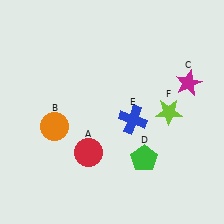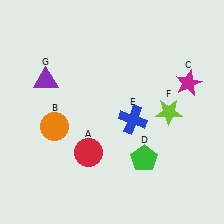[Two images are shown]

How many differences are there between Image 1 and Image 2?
There is 1 difference between the two images.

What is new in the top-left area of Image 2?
A purple triangle (G) was added in the top-left area of Image 2.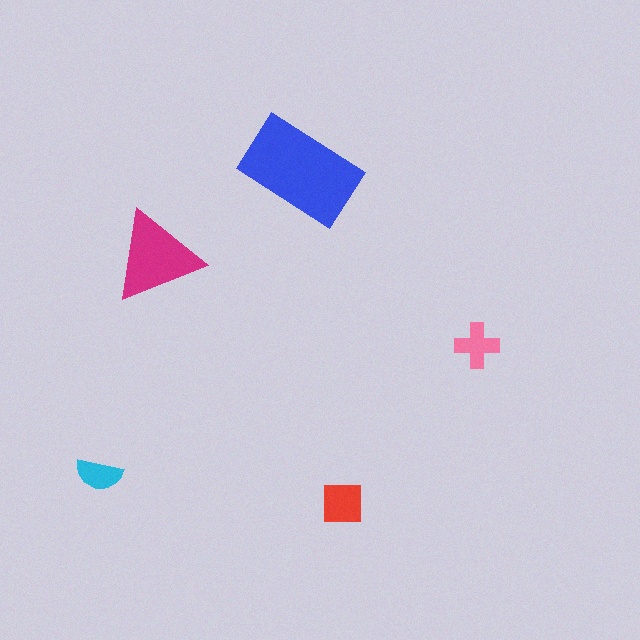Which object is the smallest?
The cyan semicircle.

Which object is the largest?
The blue rectangle.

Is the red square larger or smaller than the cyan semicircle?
Larger.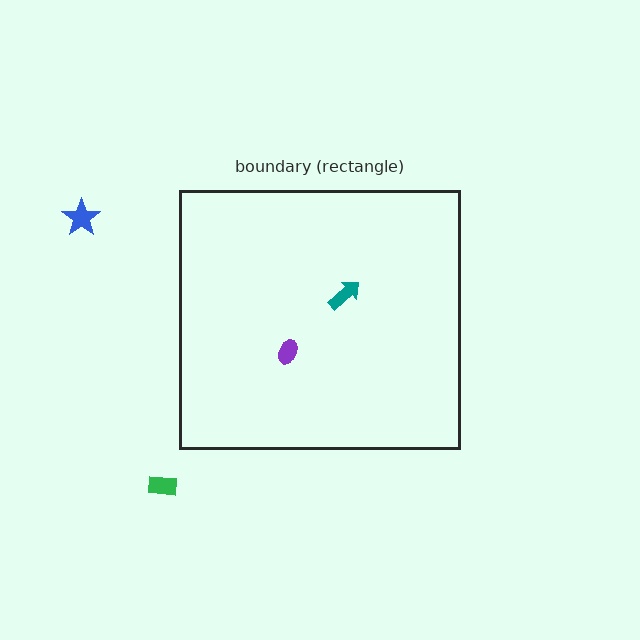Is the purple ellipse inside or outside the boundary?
Inside.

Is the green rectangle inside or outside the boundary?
Outside.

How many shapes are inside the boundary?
2 inside, 2 outside.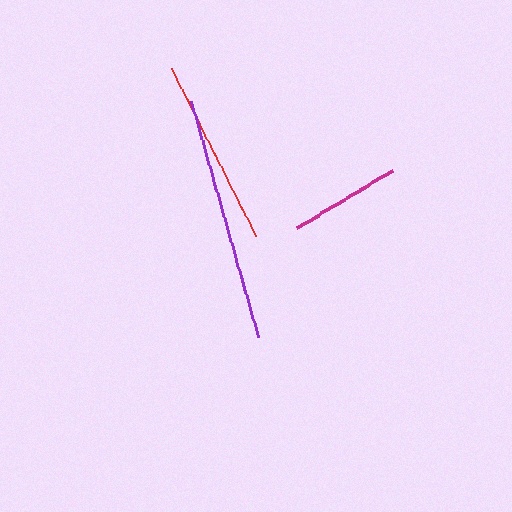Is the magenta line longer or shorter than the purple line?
The purple line is longer than the magenta line.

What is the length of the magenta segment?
The magenta segment is approximately 111 pixels long.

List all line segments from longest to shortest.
From longest to shortest: purple, red, magenta.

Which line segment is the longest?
The purple line is the longest at approximately 245 pixels.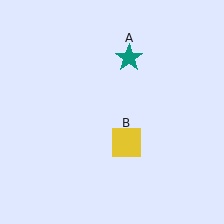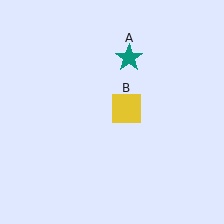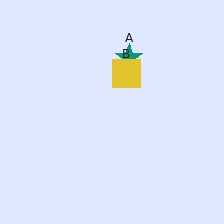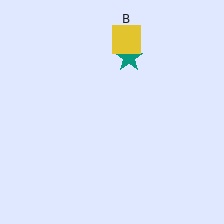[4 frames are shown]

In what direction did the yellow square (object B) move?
The yellow square (object B) moved up.